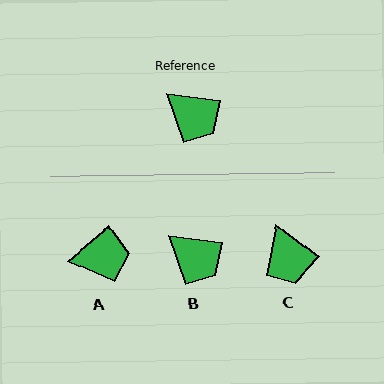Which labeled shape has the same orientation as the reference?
B.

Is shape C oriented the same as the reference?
No, it is off by about 31 degrees.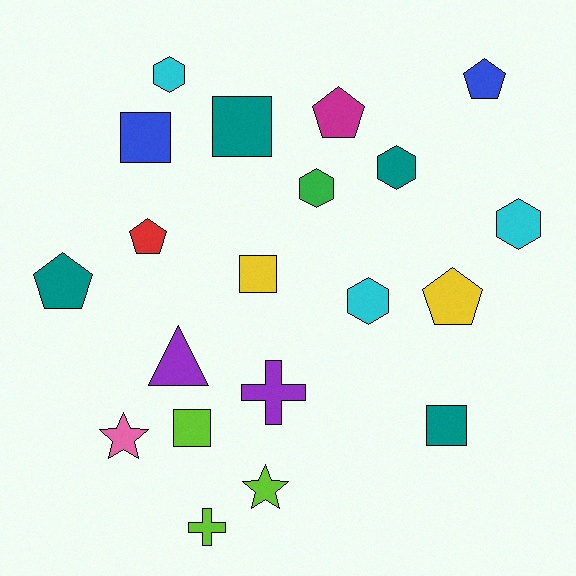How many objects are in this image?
There are 20 objects.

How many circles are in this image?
There are no circles.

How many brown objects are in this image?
There are no brown objects.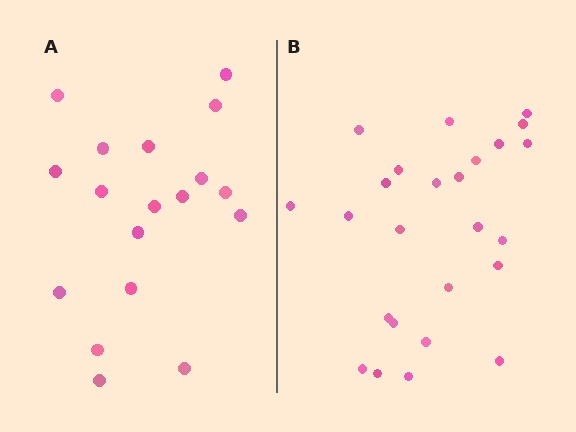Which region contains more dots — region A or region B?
Region B (the right region) has more dots.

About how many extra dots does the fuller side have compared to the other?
Region B has roughly 8 or so more dots than region A.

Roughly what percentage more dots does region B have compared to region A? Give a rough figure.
About 40% more.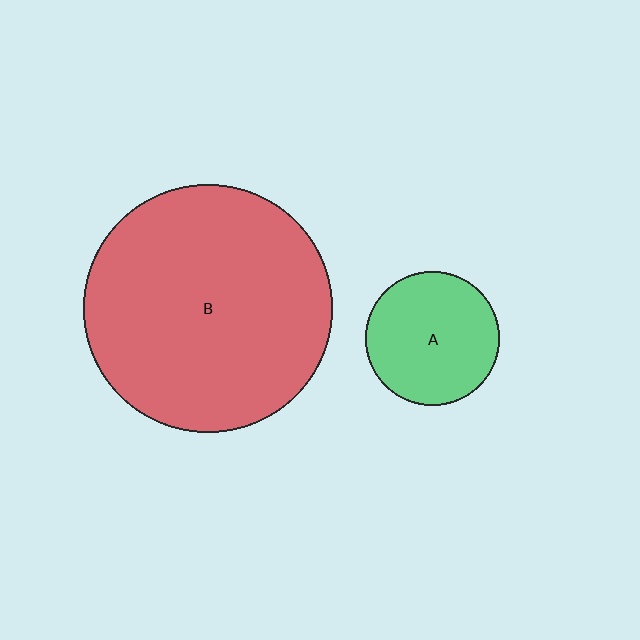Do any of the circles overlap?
No, none of the circles overlap.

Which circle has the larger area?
Circle B (red).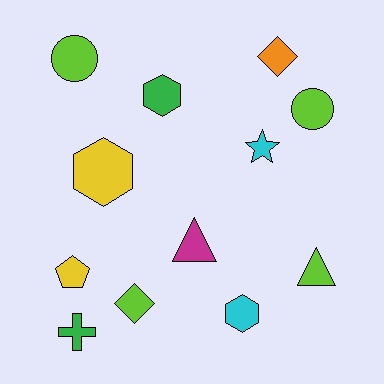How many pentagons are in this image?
There is 1 pentagon.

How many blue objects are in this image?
There are no blue objects.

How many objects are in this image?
There are 12 objects.